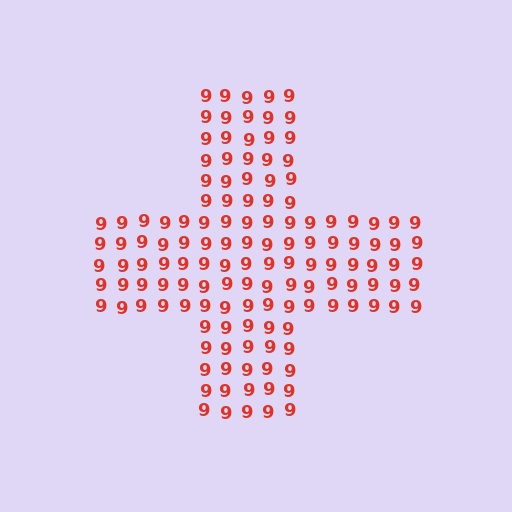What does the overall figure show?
The overall figure shows a cross.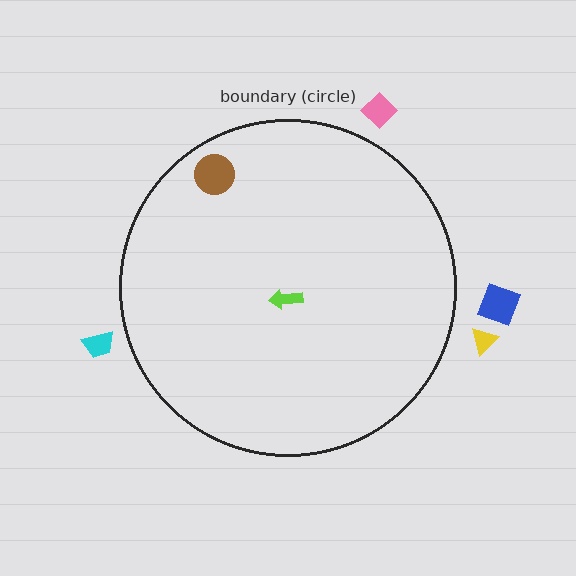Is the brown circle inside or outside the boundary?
Inside.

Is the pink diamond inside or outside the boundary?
Outside.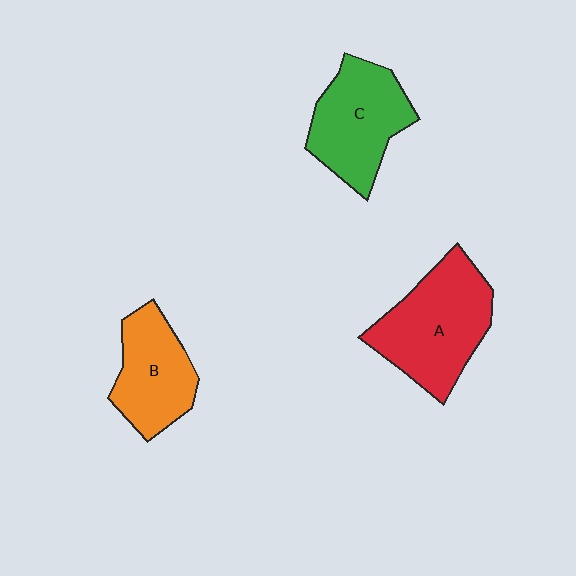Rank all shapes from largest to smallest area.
From largest to smallest: A (red), C (green), B (orange).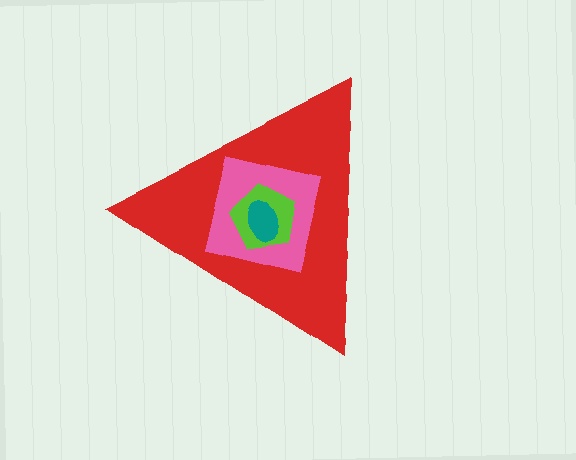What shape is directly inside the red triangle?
The pink square.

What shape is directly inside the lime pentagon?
The teal ellipse.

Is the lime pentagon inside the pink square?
Yes.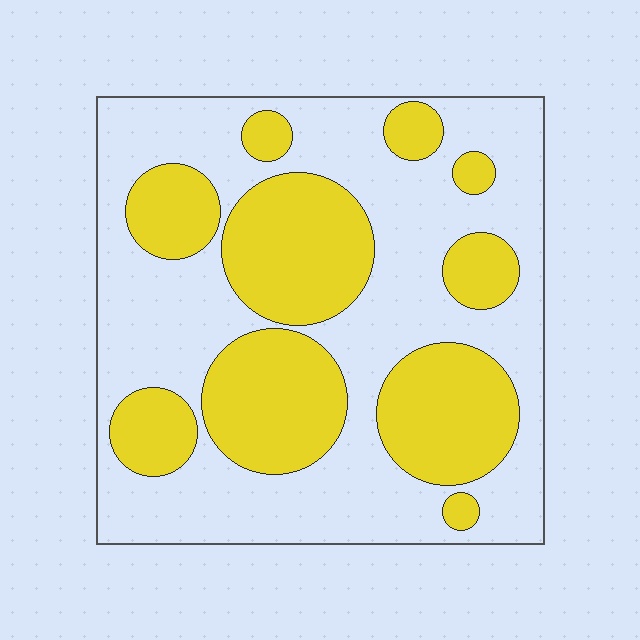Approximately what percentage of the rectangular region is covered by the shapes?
Approximately 40%.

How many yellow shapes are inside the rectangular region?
10.